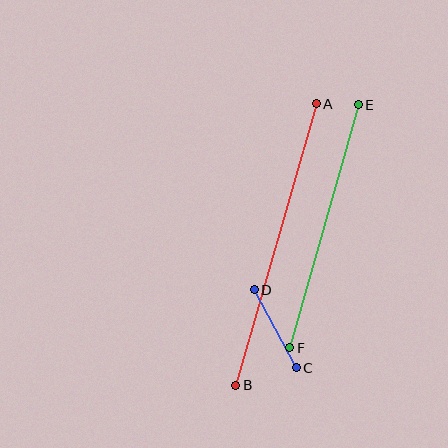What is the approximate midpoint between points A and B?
The midpoint is at approximately (276, 244) pixels.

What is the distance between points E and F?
The distance is approximately 253 pixels.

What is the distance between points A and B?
The distance is approximately 293 pixels.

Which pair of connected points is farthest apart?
Points A and B are farthest apart.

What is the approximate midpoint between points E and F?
The midpoint is at approximately (324, 226) pixels.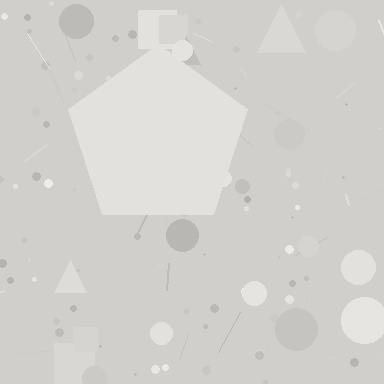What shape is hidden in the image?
A pentagon is hidden in the image.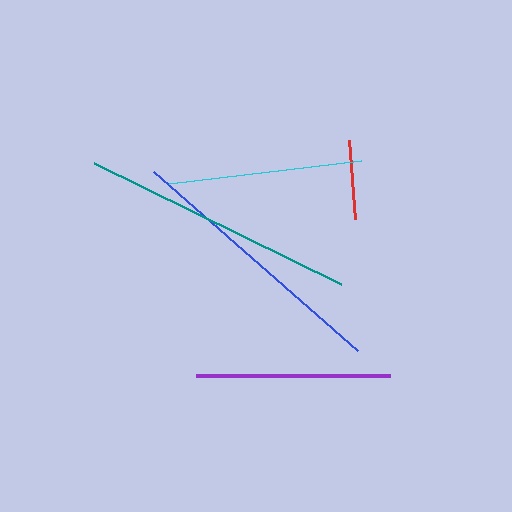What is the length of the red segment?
The red segment is approximately 79 pixels long.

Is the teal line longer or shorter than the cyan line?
The teal line is longer than the cyan line.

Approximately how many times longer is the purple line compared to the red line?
The purple line is approximately 2.5 times the length of the red line.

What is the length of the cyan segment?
The cyan segment is approximately 193 pixels long.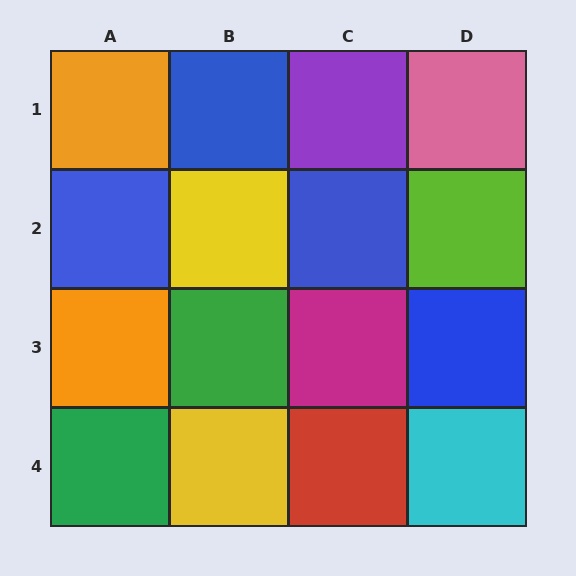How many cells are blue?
4 cells are blue.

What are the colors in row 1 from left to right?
Orange, blue, purple, pink.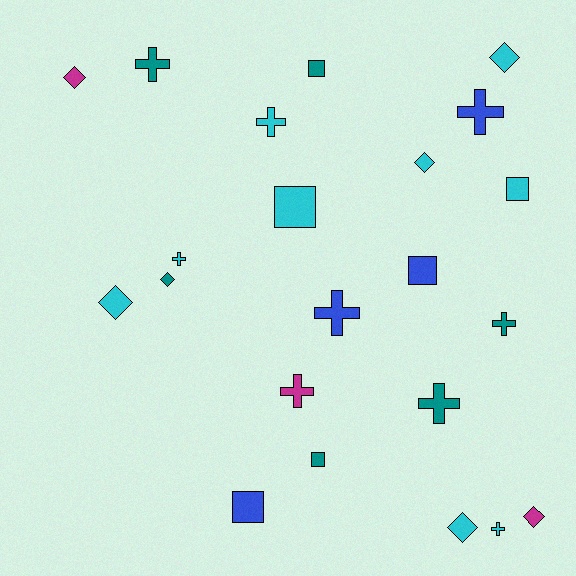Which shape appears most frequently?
Cross, with 9 objects.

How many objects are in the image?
There are 22 objects.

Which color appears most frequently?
Cyan, with 9 objects.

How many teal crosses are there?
There are 3 teal crosses.